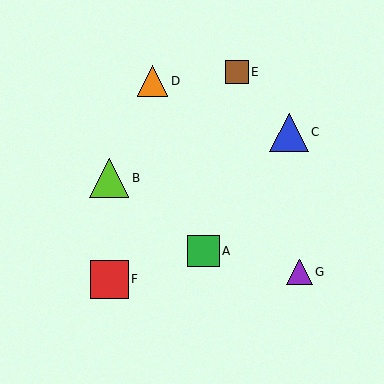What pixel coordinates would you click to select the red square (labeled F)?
Click at (109, 280) to select the red square F.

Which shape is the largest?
The lime triangle (labeled B) is the largest.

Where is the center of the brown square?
The center of the brown square is at (237, 72).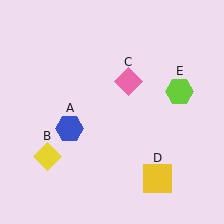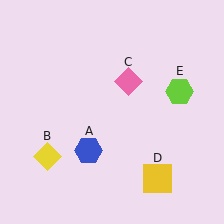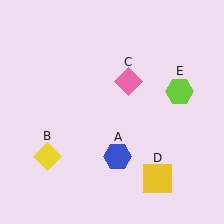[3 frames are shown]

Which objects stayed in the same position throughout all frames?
Yellow diamond (object B) and pink diamond (object C) and yellow square (object D) and lime hexagon (object E) remained stationary.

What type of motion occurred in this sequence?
The blue hexagon (object A) rotated counterclockwise around the center of the scene.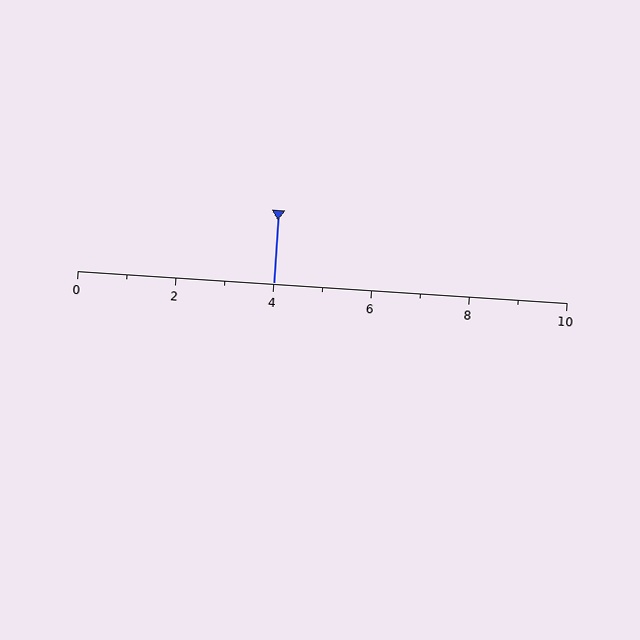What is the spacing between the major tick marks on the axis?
The major ticks are spaced 2 apart.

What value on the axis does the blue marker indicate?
The marker indicates approximately 4.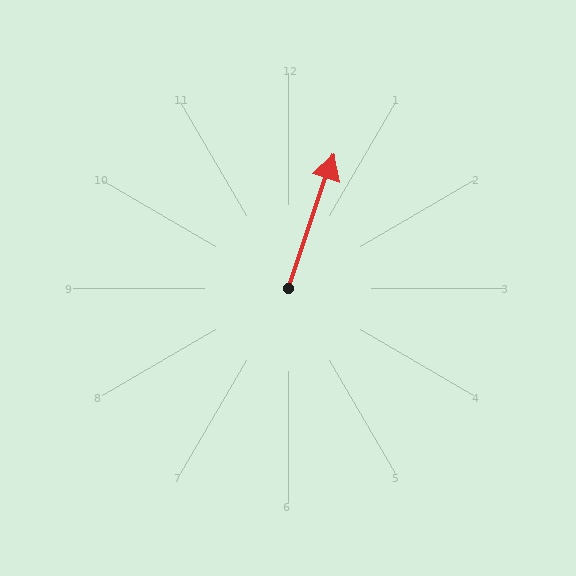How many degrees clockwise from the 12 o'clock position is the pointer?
Approximately 19 degrees.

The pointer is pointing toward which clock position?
Roughly 1 o'clock.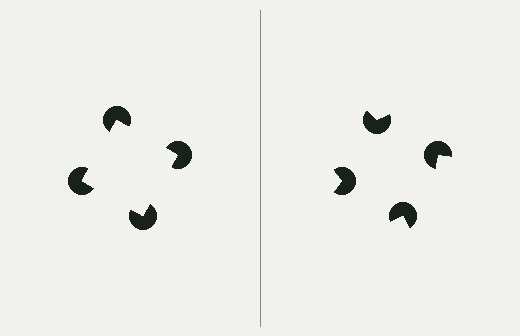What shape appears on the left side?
An illusory square.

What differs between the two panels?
The pac-man discs are positioned identically on both sides; only the wedge orientations differ. On the left they align to a square; on the right they are misaligned.